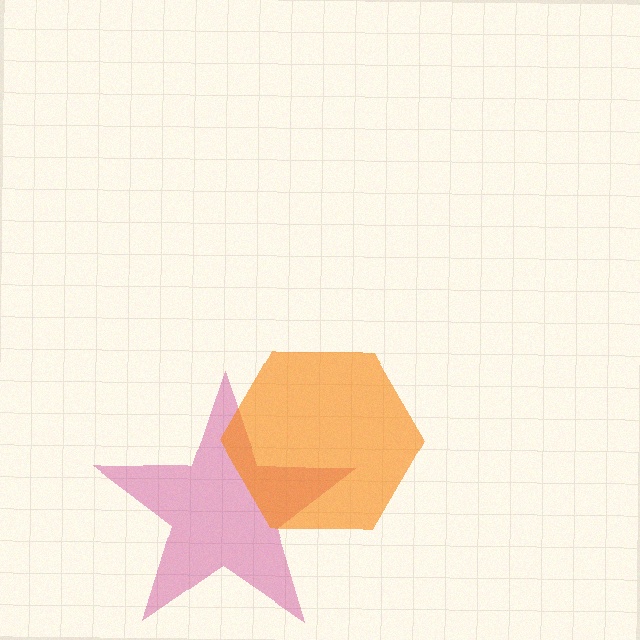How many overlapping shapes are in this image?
There are 2 overlapping shapes in the image.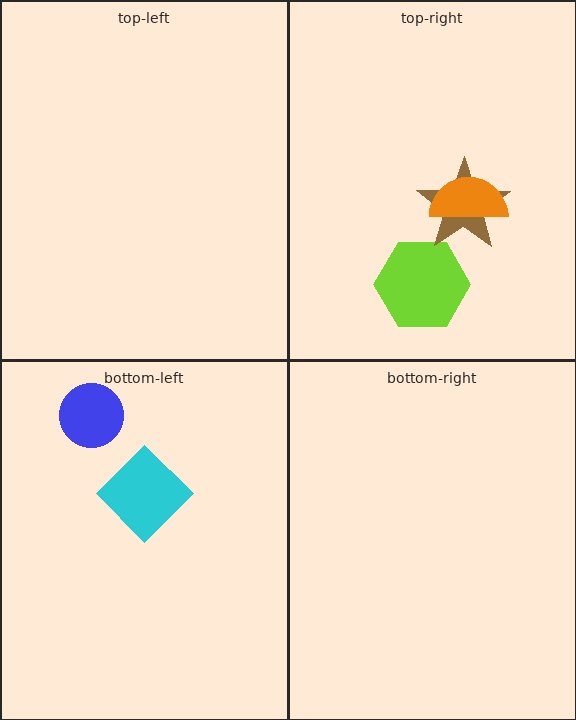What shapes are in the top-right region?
The lime hexagon, the brown star, the orange semicircle.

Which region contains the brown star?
The top-right region.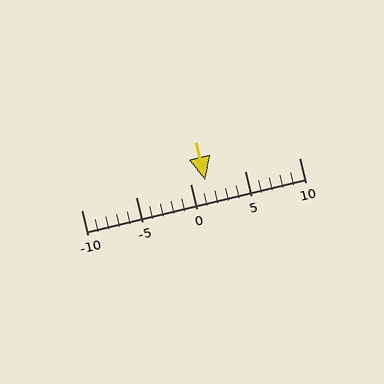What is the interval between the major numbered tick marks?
The major tick marks are spaced 5 units apart.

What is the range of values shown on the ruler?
The ruler shows values from -10 to 10.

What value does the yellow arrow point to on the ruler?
The yellow arrow points to approximately 1.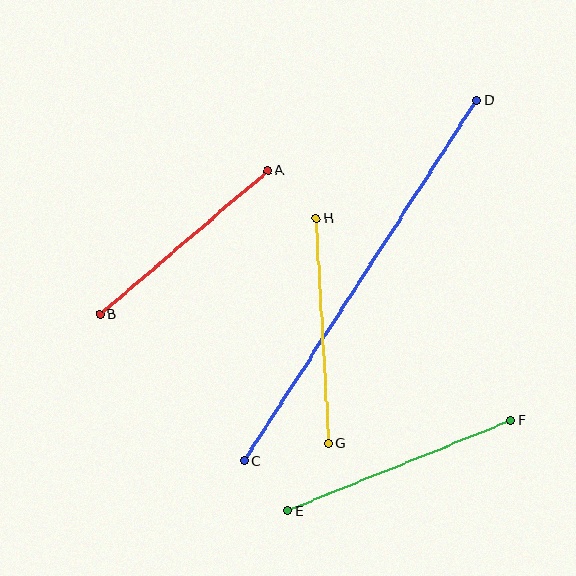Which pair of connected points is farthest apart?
Points C and D are farthest apart.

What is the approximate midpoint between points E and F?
The midpoint is at approximately (399, 466) pixels.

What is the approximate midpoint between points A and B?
The midpoint is at approximately (184, 243) pixels.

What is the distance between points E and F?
The distance is approximately 240 pixels.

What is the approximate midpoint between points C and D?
The midpoint is at approximately (360, 280) pixels.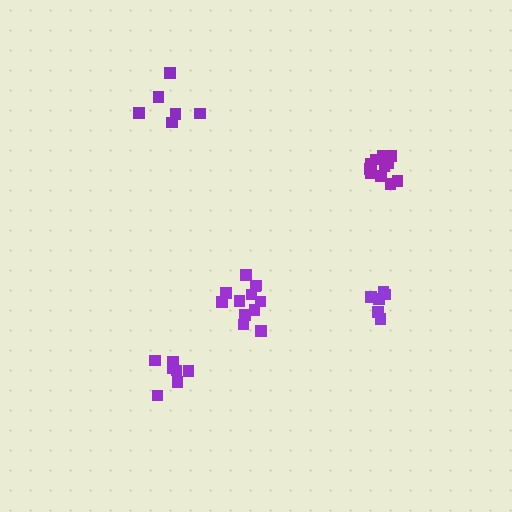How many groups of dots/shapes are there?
There are 5 groups.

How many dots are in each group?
Group 1: 7 dots, Group 2: 12 dots, Group 3: 6 dots, Group 4: 6 dots, Group 5: 11 dots (42 total).